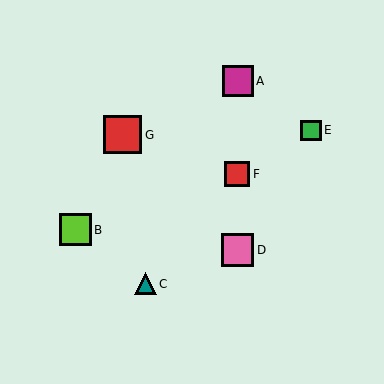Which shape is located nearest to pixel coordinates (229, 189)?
The red square (labeled F) at (237, 174) is nearest to that location.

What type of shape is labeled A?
Shape A is a magenta square.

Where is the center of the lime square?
The center of the lime square is at (75, 230).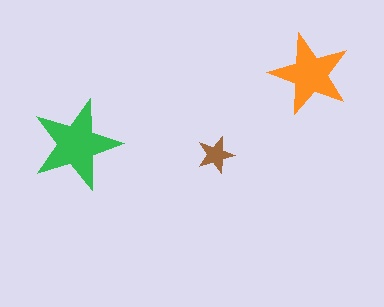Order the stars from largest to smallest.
the green one, the orange one, the brown one.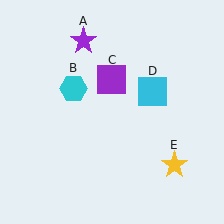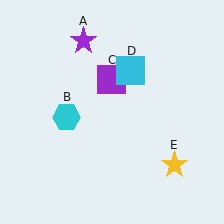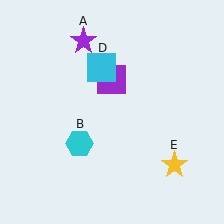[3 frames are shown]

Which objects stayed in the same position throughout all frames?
Purple star (object A) and purple square (object C) and yellow star (object E) remained stationary.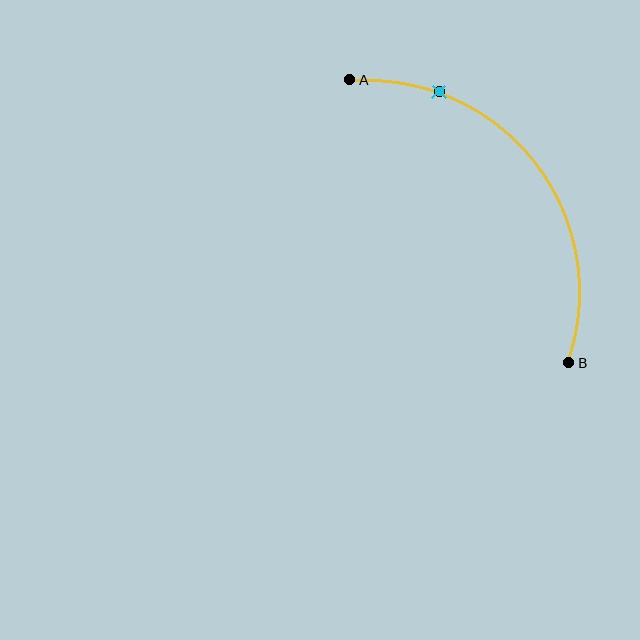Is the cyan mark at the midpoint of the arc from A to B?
No. The cyan mark lies on the arc but is closer to endpoint A. The arc midpoint would be at the point on the curve equidistant along the arc from both A and B.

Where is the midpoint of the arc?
The arc midpoint is the point on the curve farthest from the straight line joining A and B. It sits above and to the right of that line.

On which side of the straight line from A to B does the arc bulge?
The arc bulges above and to the right of the straight line connecting A and B.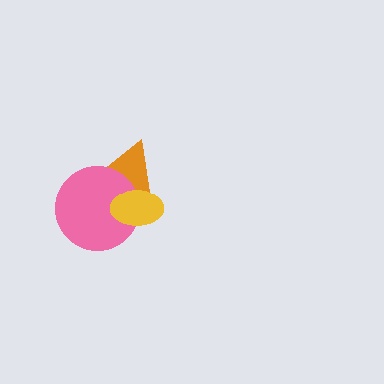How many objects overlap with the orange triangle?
2 objects overlap with the orange triangle.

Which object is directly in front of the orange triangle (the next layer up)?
The pink circle is directly in front of the orange triangle.